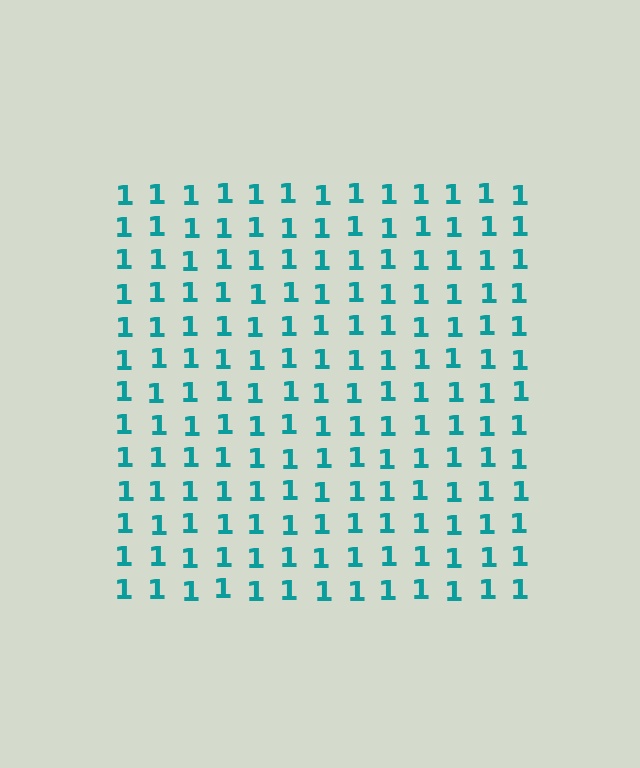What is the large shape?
The large shape is a square.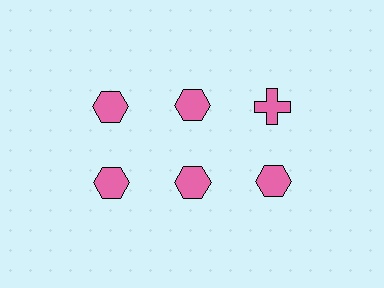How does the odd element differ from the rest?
It has a different shape: cross instead of hexagon.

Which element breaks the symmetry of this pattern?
The pink cross in the top row, center column breaks the symmetry. All other shapes are pink hexagons.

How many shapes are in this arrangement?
There are 6 shapes arranged in a grid pattern.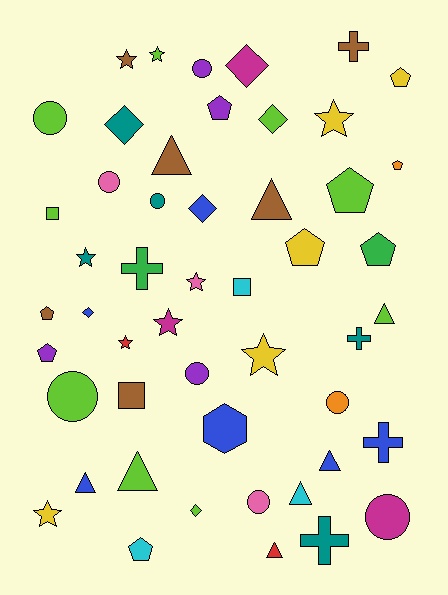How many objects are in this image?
There are 50 objects.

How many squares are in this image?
There are 3 squares.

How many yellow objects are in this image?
There are 5 yellow objects.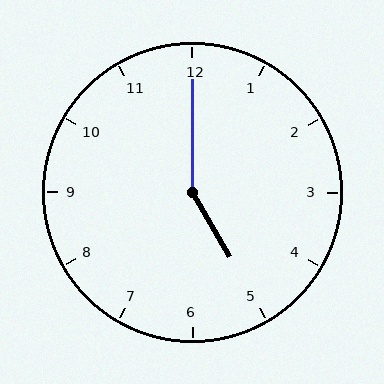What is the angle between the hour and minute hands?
Approximately 150 degrees.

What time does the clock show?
5:00.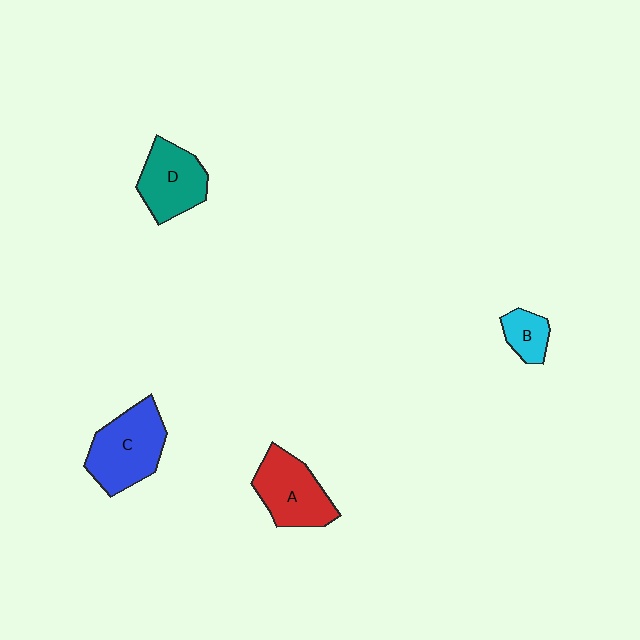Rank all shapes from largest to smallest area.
From largest to smallest: C (blue), A (red), D (teal), B (cyan).